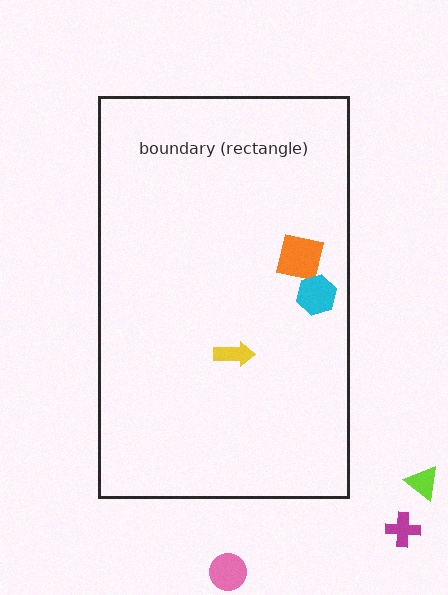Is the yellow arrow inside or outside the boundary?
Inside.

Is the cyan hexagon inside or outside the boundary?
Inside.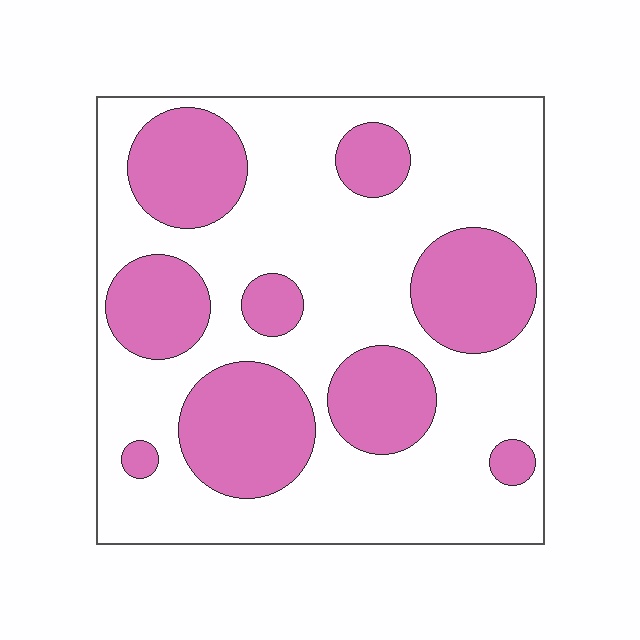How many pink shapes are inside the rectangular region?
9.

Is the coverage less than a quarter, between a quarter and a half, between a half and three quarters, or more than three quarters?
Between a quarter and a half.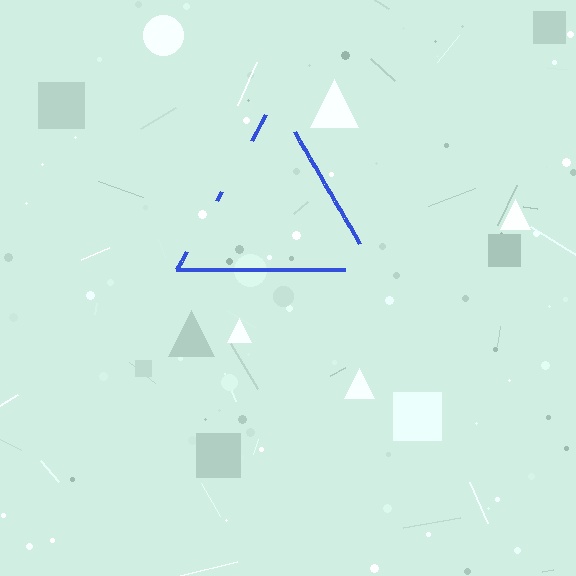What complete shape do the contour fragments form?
The contour fragments form a triangle.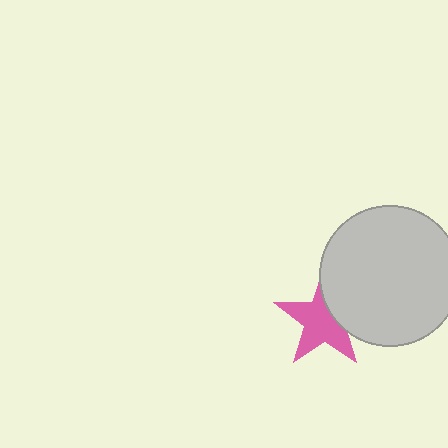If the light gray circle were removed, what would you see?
You would see the complete pink star.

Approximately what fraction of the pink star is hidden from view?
Roughly 33% of the pink star is hidden behind the light gray circle.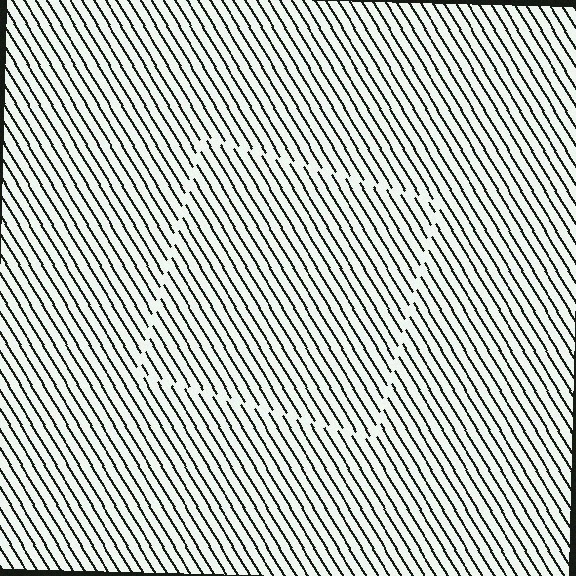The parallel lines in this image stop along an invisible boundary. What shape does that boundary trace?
An illusory square. The interior of the shape contains the same grating, shifted by half a period — the contour is defined by the phase discontinuity where line-ends from the inner and outer gratings abut.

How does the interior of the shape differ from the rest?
The interior of the shape contains the same grating, shifted by half a period — the contour is defined by the phase discontinuity where line-ends from the inner and outer gratings abut.